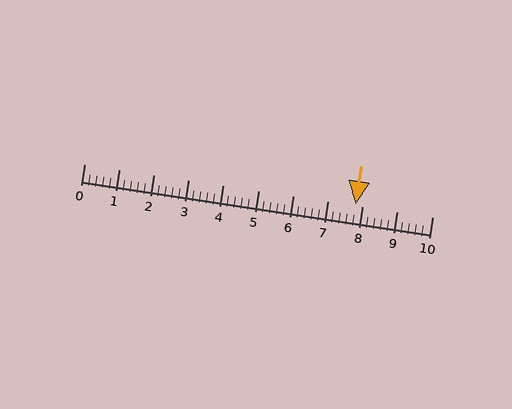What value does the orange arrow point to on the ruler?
The orange arrow points to approximately 7.8.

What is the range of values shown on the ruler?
The ruler shows values from 0 to 10.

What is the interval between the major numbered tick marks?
The major tick marks are spaced 1 units apart.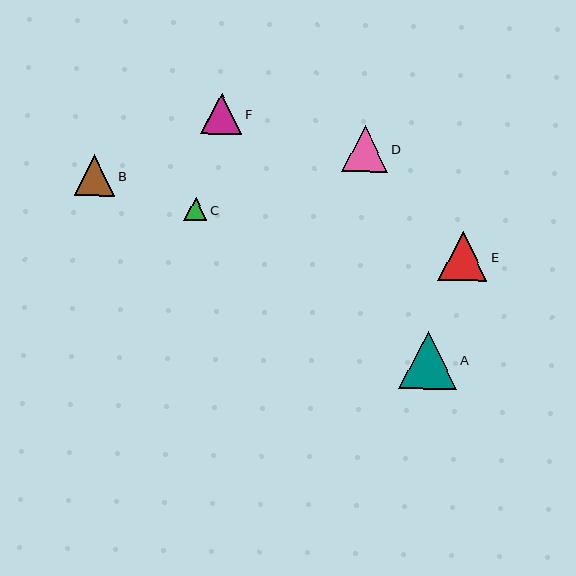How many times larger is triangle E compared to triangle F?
Triangle E is approximately 1.2 times the size of triangle F.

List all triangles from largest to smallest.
From largest to smallest: A, E, D, F, B, C.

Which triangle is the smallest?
Triangle C is the smallest with a size of approximately 23 pixels.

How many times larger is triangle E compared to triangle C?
Triangle E is approximately 2.2 times the size of triangle C.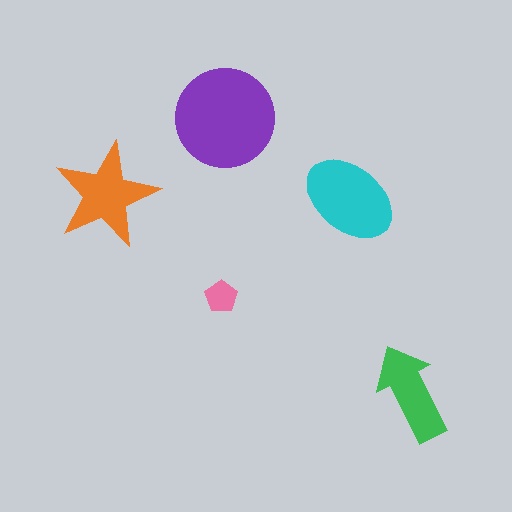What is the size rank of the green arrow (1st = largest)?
4th.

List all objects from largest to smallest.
The purple circle, the cyan ellipse, the orange star, the green arrow, the pink pentagon.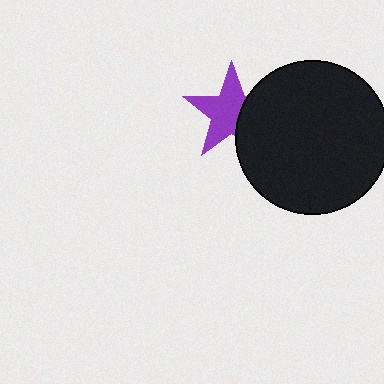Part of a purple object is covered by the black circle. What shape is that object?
It is a star.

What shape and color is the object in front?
The object in front is a black circle.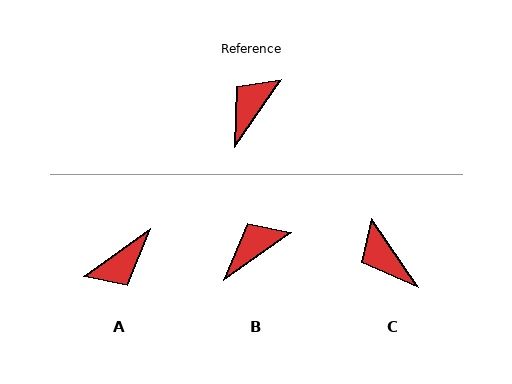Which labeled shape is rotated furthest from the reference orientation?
A, about 160 degrees away.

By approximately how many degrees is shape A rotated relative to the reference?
Approximately 160 degrees counter-clockwise.